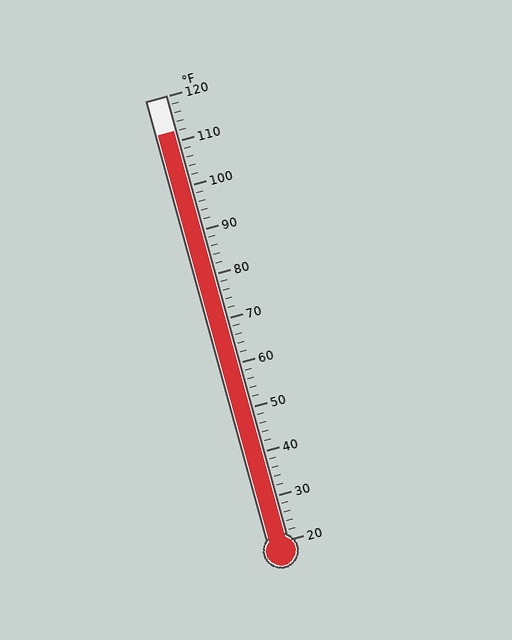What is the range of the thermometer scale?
The thermometer scale ranges from 20°F to 120°F.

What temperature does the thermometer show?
The thermometer shows approximately 112°F.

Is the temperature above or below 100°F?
The temperature is above 100°F.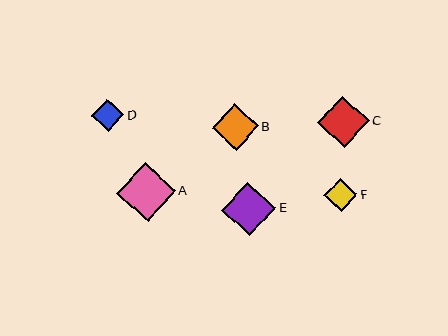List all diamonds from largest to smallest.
From largest to smallest: A, E, C, B, F, D.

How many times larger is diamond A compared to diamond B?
Diamond A is approximately 1.3 times the size of diamond B.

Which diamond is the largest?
Diamond A is the largest with a size of approximately 59 pixels.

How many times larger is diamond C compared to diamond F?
Diamond C is approximately 1.5 times the size of diamond F.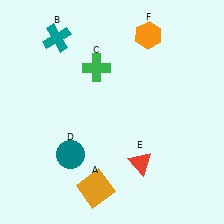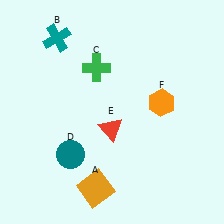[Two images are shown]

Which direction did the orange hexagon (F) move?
The orange hexagon (F) moved down.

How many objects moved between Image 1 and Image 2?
2 objects moved between the two images.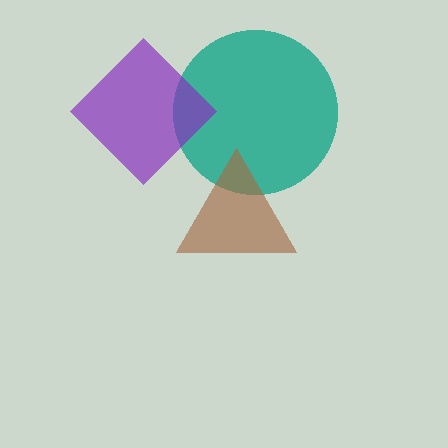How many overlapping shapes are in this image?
There are 3 overlapping shapes in the image.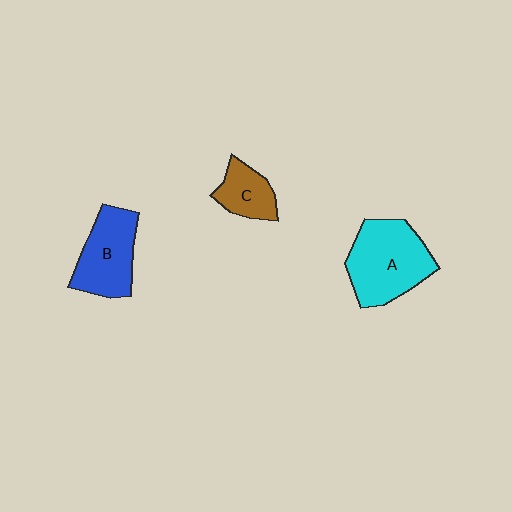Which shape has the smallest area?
Shape C (brown).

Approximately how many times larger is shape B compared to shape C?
Approximately 1.7 times.